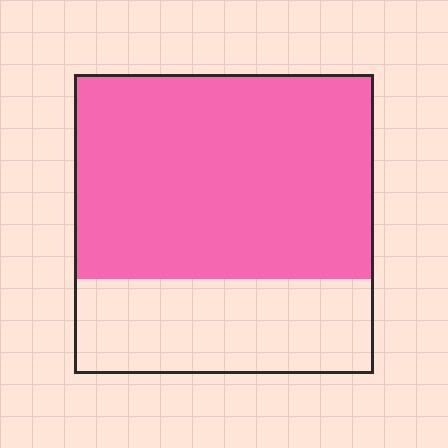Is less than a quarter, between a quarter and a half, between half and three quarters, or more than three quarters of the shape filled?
Between half and three quarters.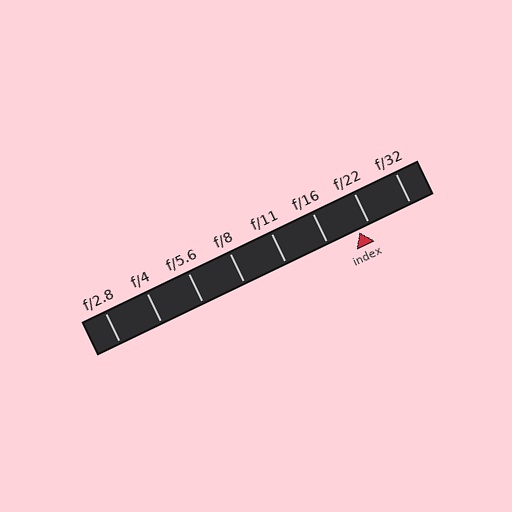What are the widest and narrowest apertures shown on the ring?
The widest aperture shown is f/2.8 and the narrowest is f/32.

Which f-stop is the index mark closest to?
The index mark is closest to f/22.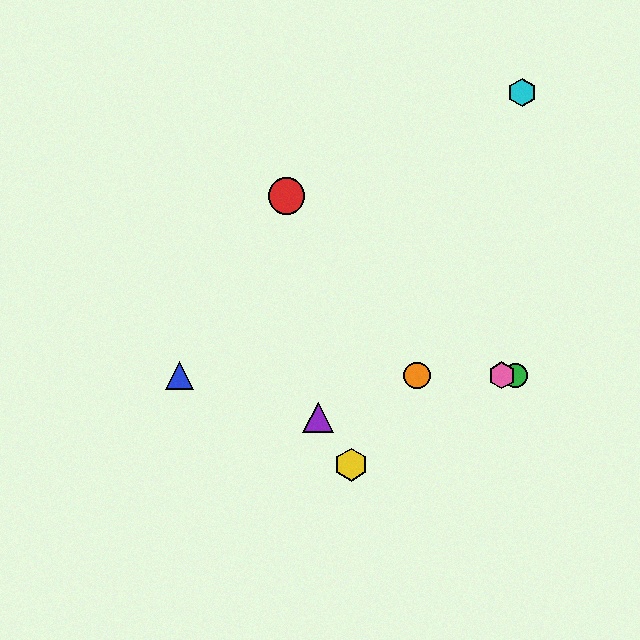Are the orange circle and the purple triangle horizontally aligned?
No, the orange circle is at y≈375 and the purple triangle is at y≈417.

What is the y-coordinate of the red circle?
The red circle is at y≈196.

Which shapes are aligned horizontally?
The blue triangle, the green circle, the orange circle, the pink hexagon are aligned horizontally.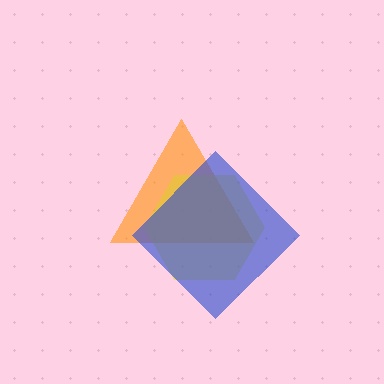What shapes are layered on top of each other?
The layered shapes are: an orange triangle, a yellow hexagon, a blue diamond.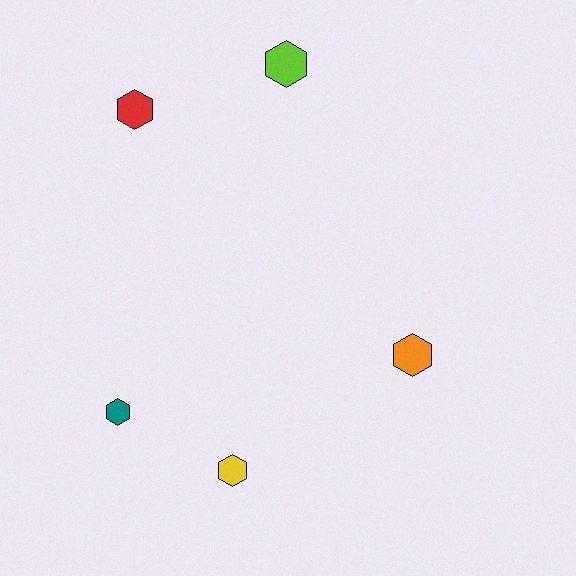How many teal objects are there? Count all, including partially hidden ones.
There is 1 teal object.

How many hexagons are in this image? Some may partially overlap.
There are 5 hexagons.